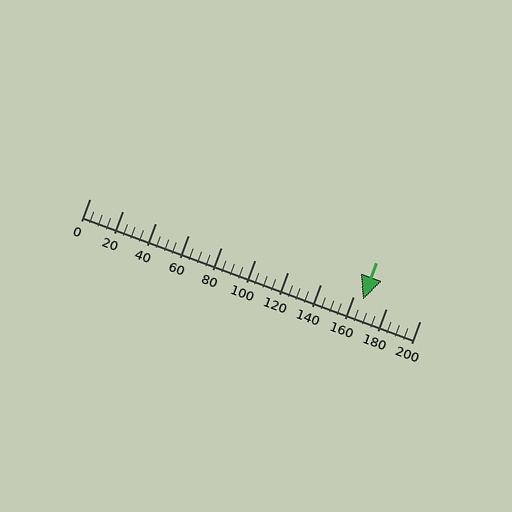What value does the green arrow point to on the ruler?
The green arrow points to approximately 166.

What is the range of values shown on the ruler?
The ruler shows values from 0 to 200.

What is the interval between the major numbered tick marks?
The major tick marks are spaced 20 units apart.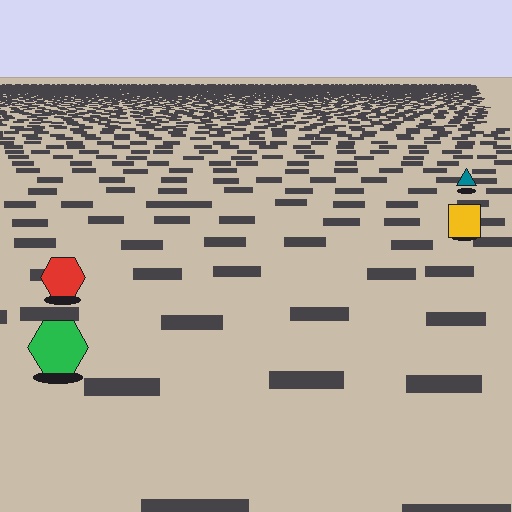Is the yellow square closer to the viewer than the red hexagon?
No. The red hexagon is closer — you can tell from the texture gradient: the ground texture is coarser near it.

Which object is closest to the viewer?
The green hexagon is closest. The texture marks near it are larger and more spread out.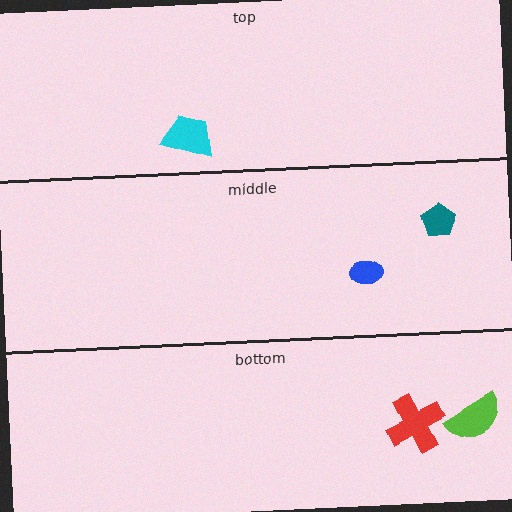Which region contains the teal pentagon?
The middle region.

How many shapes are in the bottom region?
2.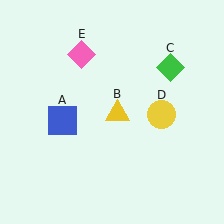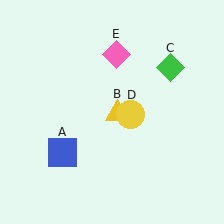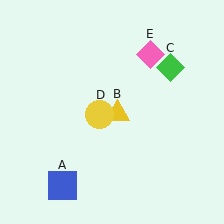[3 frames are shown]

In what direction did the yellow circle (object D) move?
The yellow circle (object D) moved left.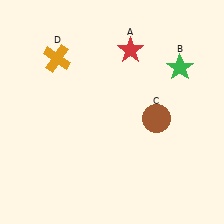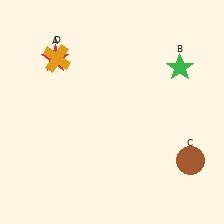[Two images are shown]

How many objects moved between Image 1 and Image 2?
2 objects moved between the two images.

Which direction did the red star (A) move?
The red star (A) moved left.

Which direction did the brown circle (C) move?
The brown circle (C) moved down.